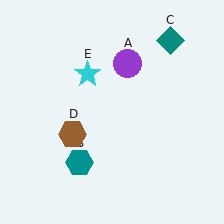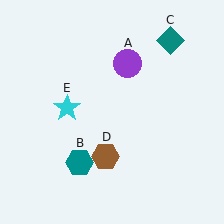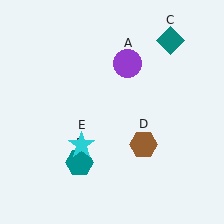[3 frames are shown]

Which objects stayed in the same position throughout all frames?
Purple circle (object A) and teal hexagon (object B) and teal diamond (object C) remained stationary.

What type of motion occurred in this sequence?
The brown hexagon (object D), cyan star (object E) rotated counterclockwise around the center of the scene.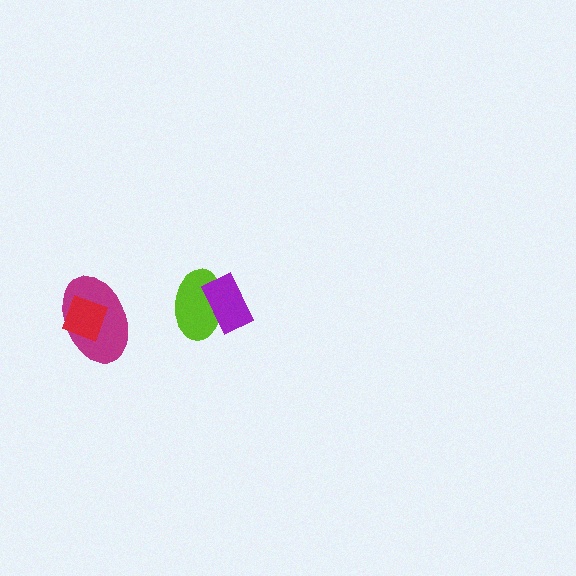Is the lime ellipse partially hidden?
Yes, it is partially covered by another shape.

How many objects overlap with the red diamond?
1 object overlaps with the red diamond.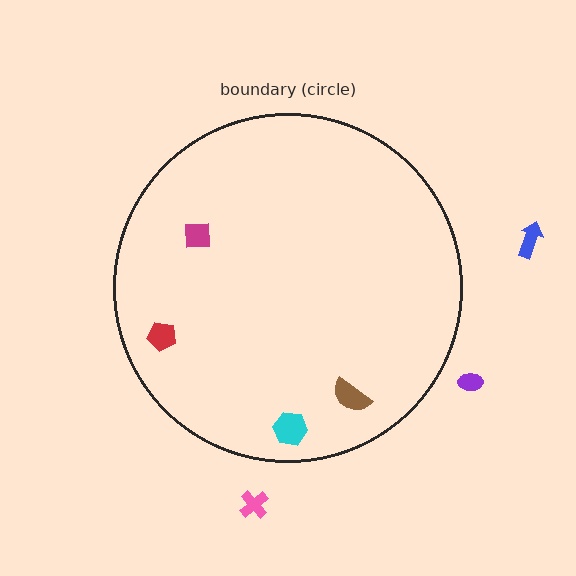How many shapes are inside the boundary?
4 inside, 3 outside.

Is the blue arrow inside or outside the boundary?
Outside.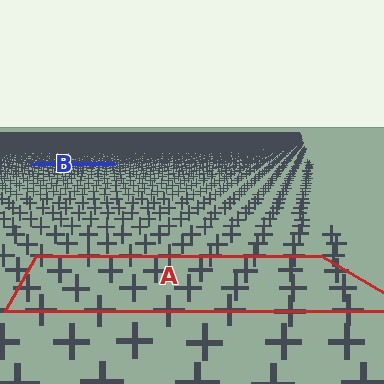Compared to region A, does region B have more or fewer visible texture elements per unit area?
Region B has more texture elements per unit area — they are packed more densely because it is farther away.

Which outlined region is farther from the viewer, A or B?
Region B is farther from the viewer — the texture elements inside it appear smaller and more densely packed.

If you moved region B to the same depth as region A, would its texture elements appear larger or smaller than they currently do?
They would appear larger. At a closer depth, the same texture elements are projected at a bigger on-screen size.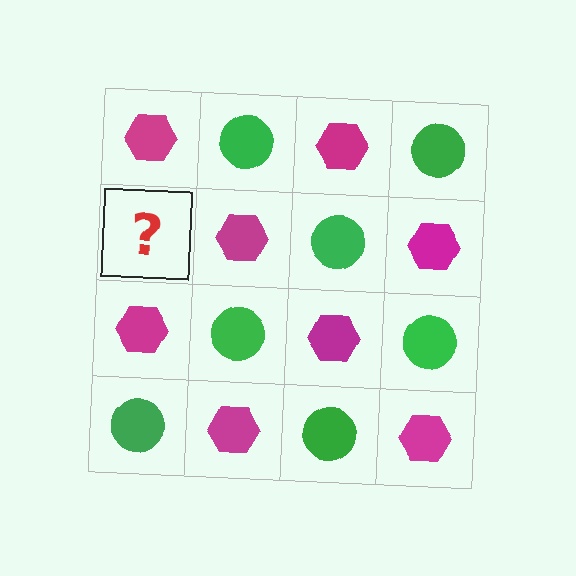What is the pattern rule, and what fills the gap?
The rule is that it alternates magenta hexagon and green circle in a checkerboard pattern. The gap should be filled with a green circle.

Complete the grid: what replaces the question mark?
The question mark should be replaced with a green circle.